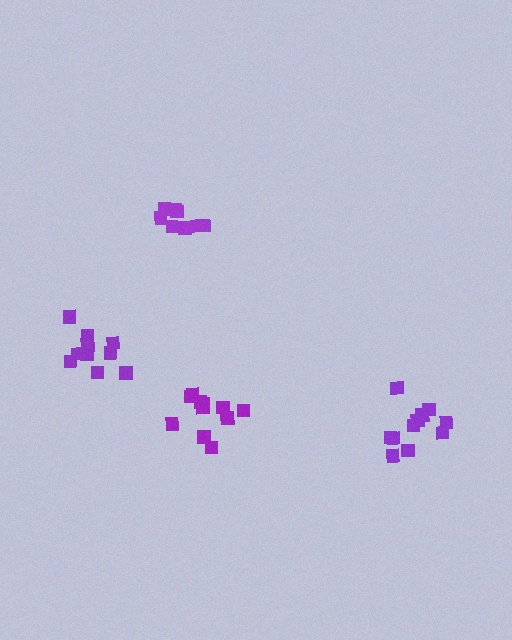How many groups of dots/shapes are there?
There are 4 groups.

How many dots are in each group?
Group 1: 12 dots, Group 2: 8 dots, Group 3: 10 dots, Group 4: 12 dots (42 total).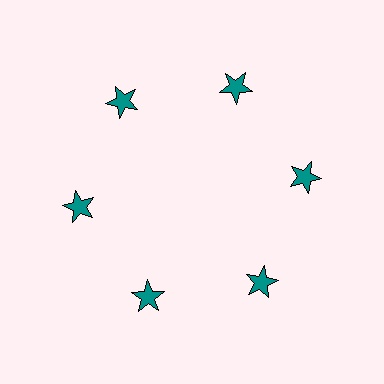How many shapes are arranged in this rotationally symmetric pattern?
There are 6 shapes, arranged in 6 groups of 1.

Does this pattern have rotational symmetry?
Yes, this pattern has 6-fold rotational symmetry. It looks the same after rotating 60 degrees around the center.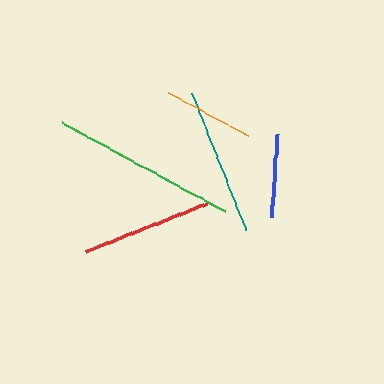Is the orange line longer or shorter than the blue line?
The orange line is longer than the blue line.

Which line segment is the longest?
The green line is the longest at approximately 186 pixels.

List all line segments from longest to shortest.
From longest to shortest: green, teal, red, orange, blue.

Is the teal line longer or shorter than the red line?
The teal line is longer than the red line.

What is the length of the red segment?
The red segment is approximately 131 pixels long.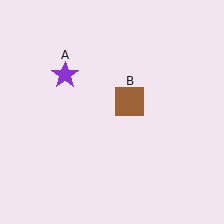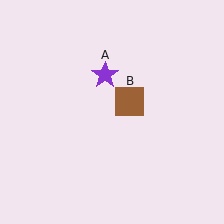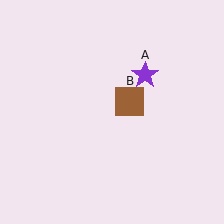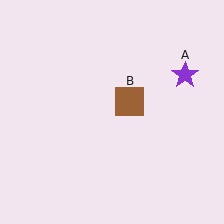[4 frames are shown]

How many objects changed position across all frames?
1 object changed position: purple star (object A).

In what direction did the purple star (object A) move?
The purple star (object A) moved right.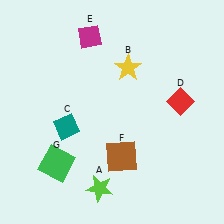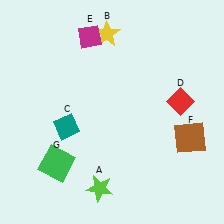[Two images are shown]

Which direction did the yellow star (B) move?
The yellow star (B) moved up.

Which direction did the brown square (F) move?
The brown square (F) moved right.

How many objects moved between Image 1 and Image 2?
2 objects moved between the two images.